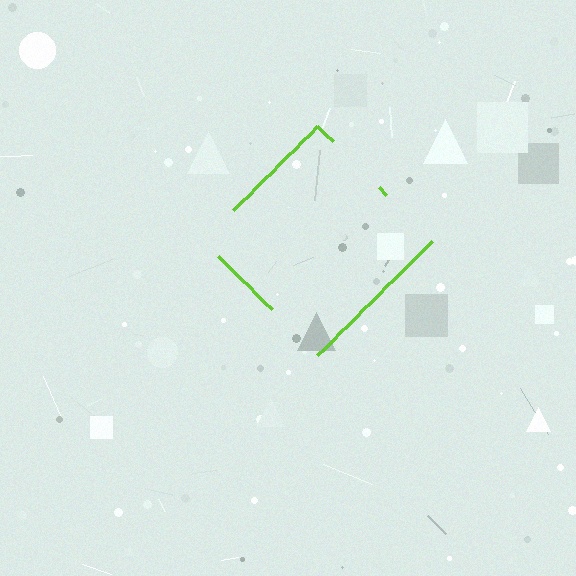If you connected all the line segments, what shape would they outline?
They would outline a diamond.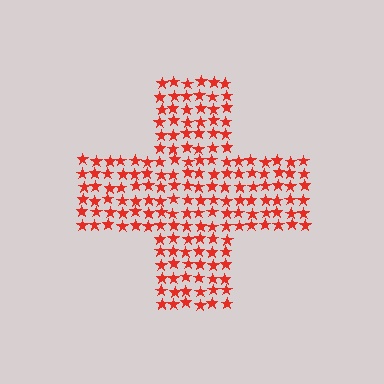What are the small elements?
The small elements are stars.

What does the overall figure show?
The overall figure shows a cross.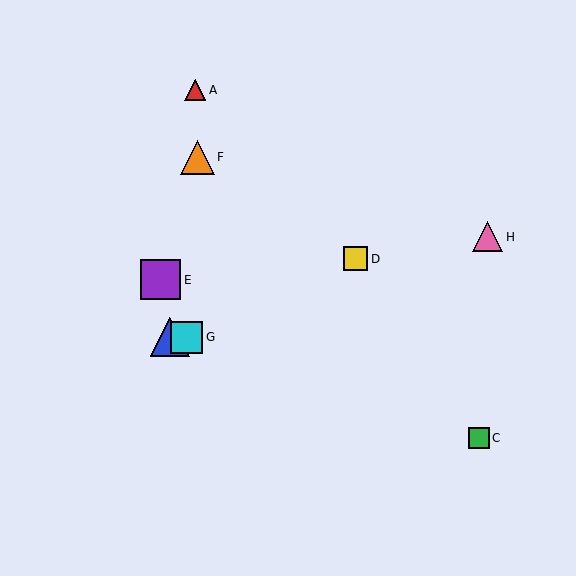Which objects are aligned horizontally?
Objects B, G are aligned horizontally.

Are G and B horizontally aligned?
Yes, both are at y≈337.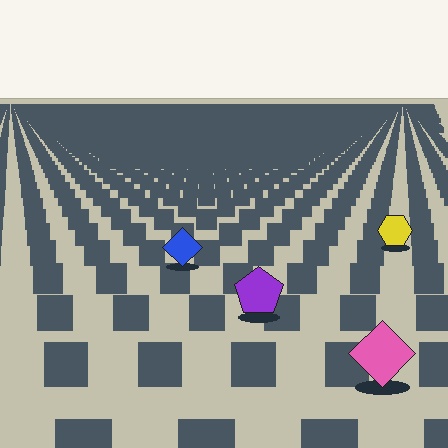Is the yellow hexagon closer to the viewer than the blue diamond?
No. The blue diamond is closer — you can tell from the texture gradient: the ground texture is coarser near it.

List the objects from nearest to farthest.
From nearest to farthest: the pink diamond, the purple pentagon, the blue diamond, the yellow hexagon.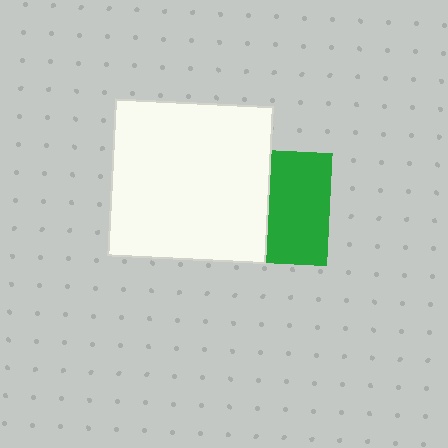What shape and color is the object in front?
The object in front is a white square.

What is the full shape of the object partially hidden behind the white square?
The partially hidden object is a green square.